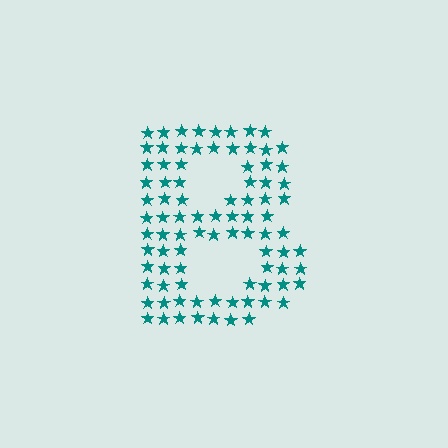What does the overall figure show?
The overall figure shows the letter B.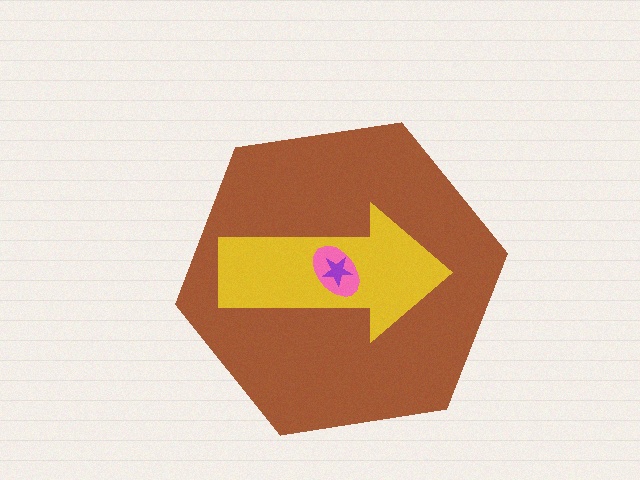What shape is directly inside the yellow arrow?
The pink ellipse.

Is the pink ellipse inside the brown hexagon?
Yes.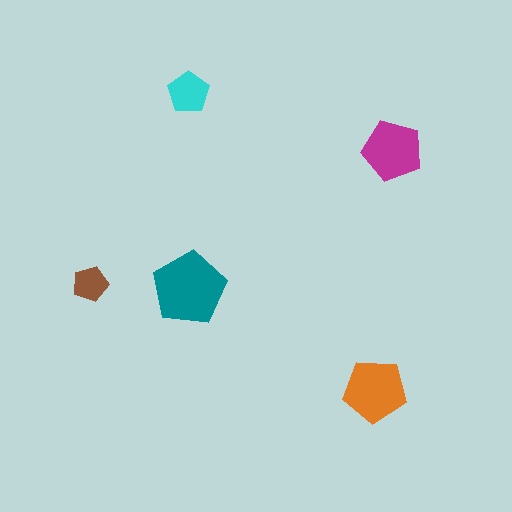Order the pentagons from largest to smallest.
the teal one, the orange one, the magenta one, the cyan one, the brown one.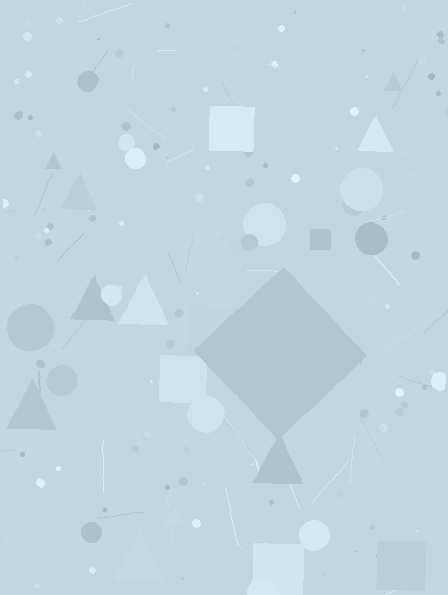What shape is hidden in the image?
A diamond is hidden in the image.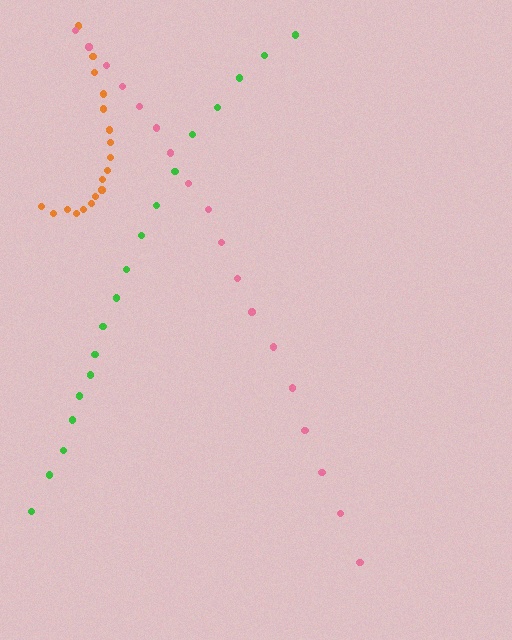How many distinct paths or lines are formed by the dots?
There are 3 distinct paths.